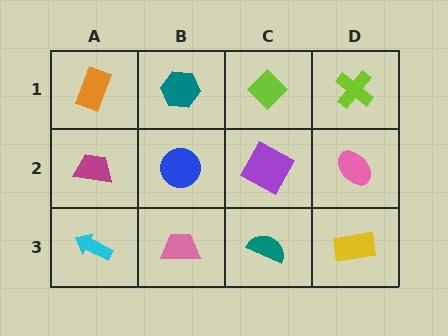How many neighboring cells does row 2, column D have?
3.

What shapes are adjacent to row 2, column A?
An orange rectangle (row 1, column A), a cyan arrow (row 3, column A), a blue circle (row 2, column B).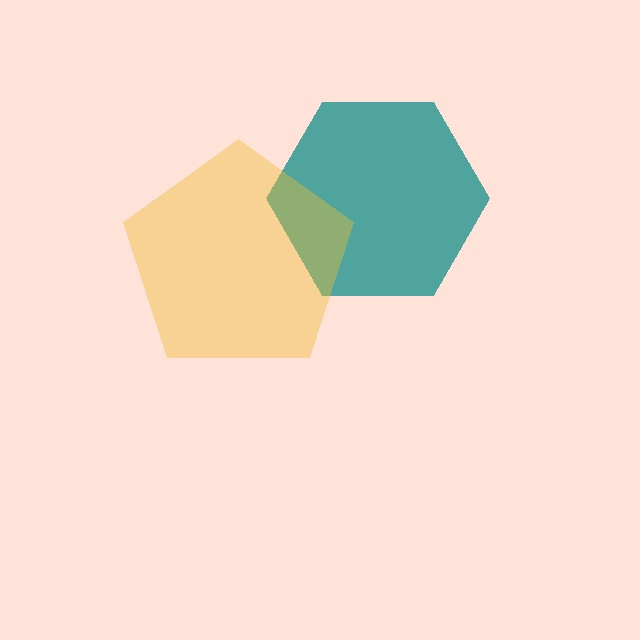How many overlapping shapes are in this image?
There are 2 overlapping shapes in the image.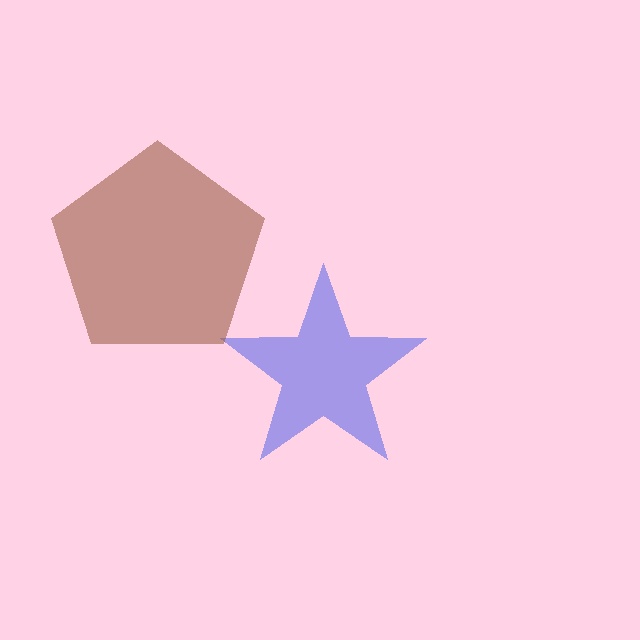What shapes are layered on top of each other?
The layered shapes are: a blue star, a brown pentagon.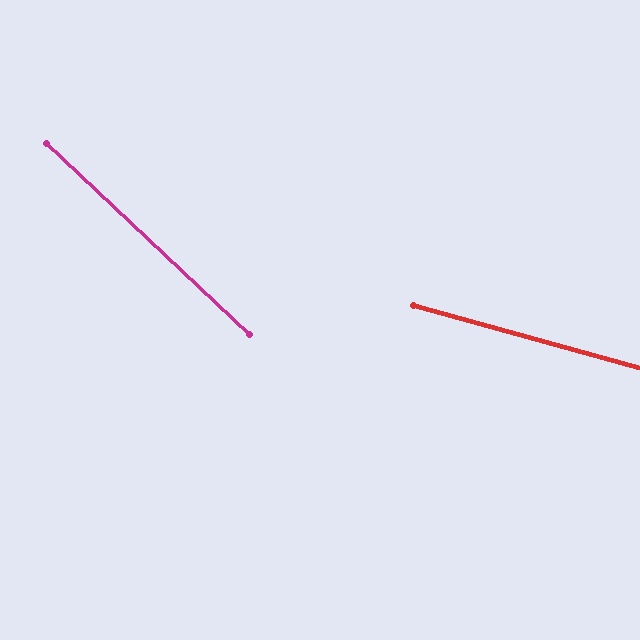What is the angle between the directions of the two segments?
Approximately 28 degrees.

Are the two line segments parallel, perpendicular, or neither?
Neither parallel nor perpendicular — they differ by about 28°.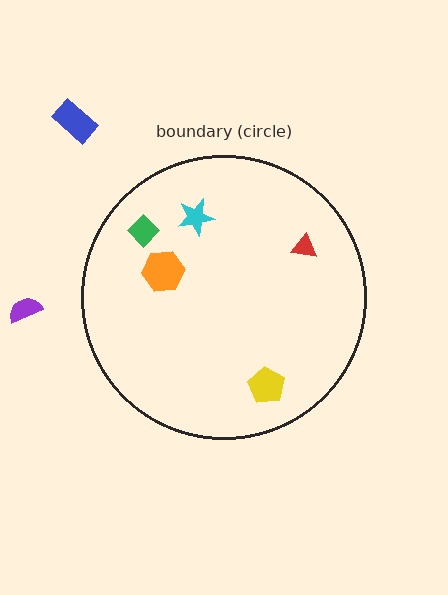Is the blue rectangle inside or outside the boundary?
Outside.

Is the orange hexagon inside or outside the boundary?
Inside.